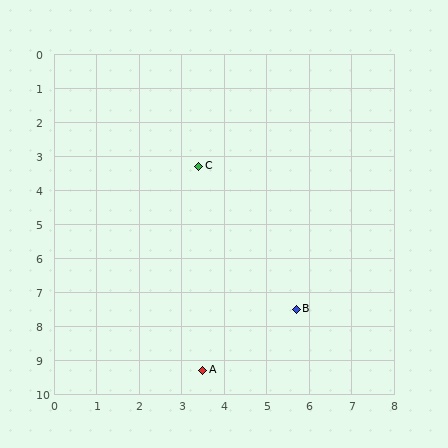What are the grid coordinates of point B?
Point B is at approximately (5.7, 7.5).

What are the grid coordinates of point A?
Point A is at approximately (3.5, 9.3).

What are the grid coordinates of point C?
Point C is at approximately (3.4, 3.3).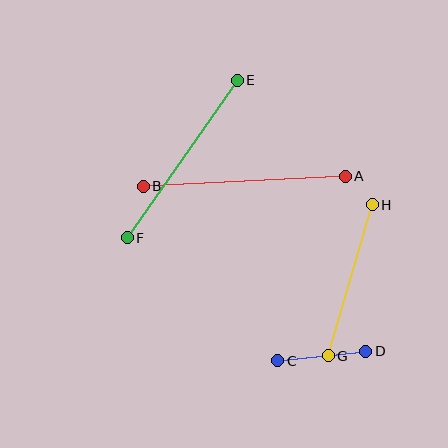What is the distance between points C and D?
The distance is approximately 88 pixels.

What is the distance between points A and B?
The distance is approximately 202 pixels.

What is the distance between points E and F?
The distance is approximately 192 pixels.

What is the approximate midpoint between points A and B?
The midpoint is at approximately (244, 181) pixels.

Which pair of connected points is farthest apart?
Points A and B are farthest apart.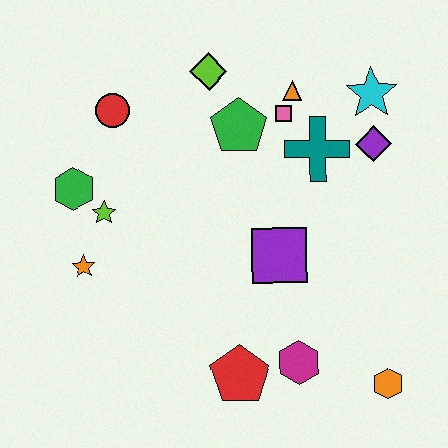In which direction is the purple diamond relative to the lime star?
The purple diamond is to the right of the lime star.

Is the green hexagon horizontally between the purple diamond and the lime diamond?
No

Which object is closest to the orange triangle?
The pink square is closest to the orange triangle.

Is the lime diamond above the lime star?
Yes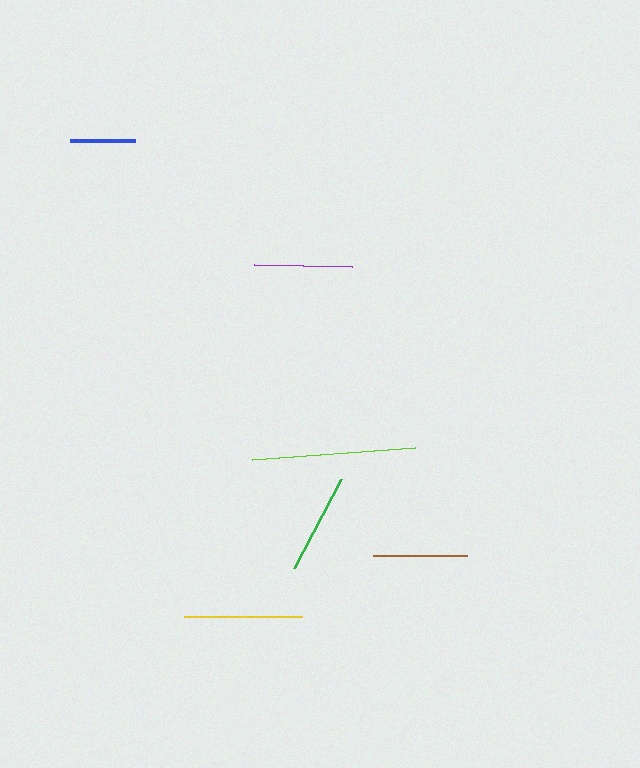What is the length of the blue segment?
The blue segment is approximately 65 pixels long.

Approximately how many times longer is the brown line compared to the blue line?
The brown line is approximately 1.5 times the length of the blue line.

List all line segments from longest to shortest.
From longest to shortest: lime, yellow, green, purple, brown, blue.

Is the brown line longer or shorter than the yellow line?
The yellow line is longer than the brown line.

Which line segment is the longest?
The lime line is the longest at approximately 163 pixels.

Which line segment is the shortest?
The blue line is the shortest at approximately 65 pixels.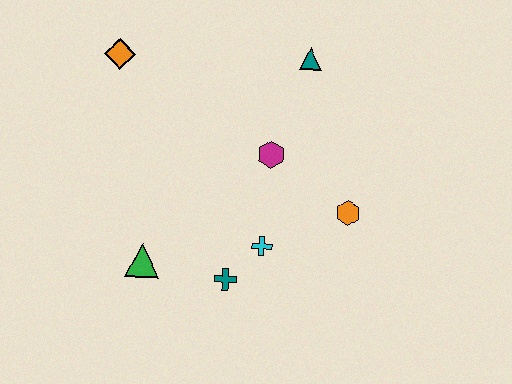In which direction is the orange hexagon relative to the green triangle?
The orange hexagon is to the right of the green triangle.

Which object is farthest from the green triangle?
The teal triangle is farthest from the green triangle.